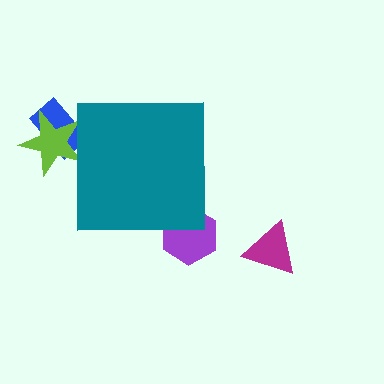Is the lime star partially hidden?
Yes, the lime star is partially hidden behind the teal square.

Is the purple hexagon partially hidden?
Yes, the purple hexagon is partially hidden behind the teal square.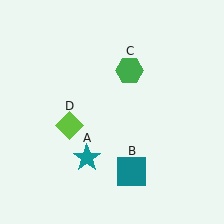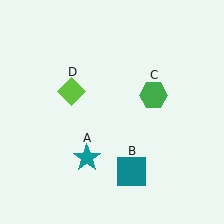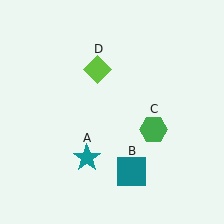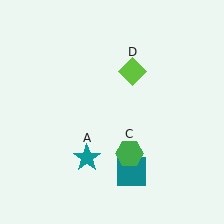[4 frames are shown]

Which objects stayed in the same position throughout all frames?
Teal star (object A) and teal square (object B) remained stationary.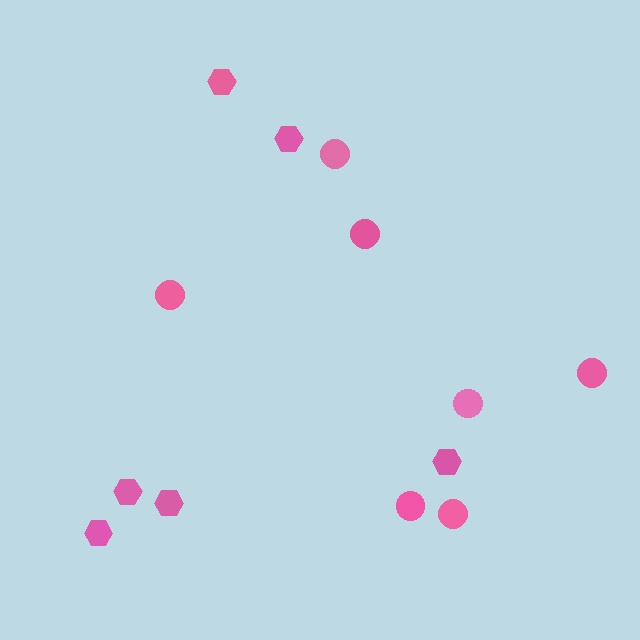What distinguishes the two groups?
There are 2 groups: one group of circles (7) and one group of hexagons (6).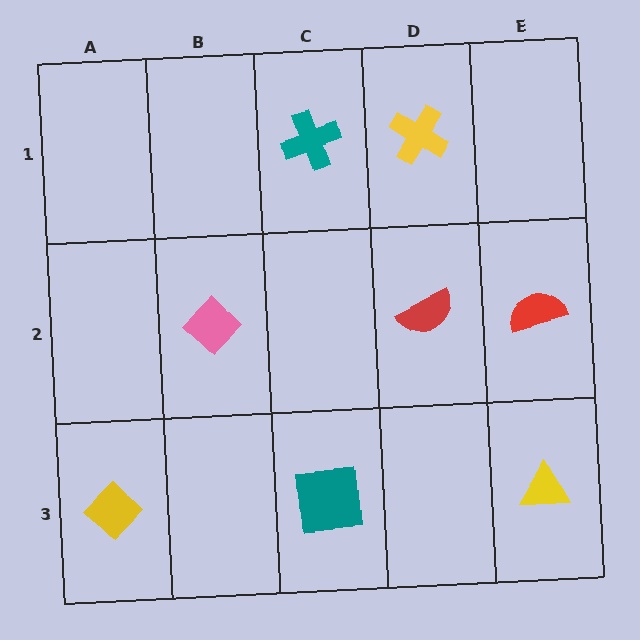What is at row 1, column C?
A teal cross.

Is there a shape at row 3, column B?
No, that cell is empty.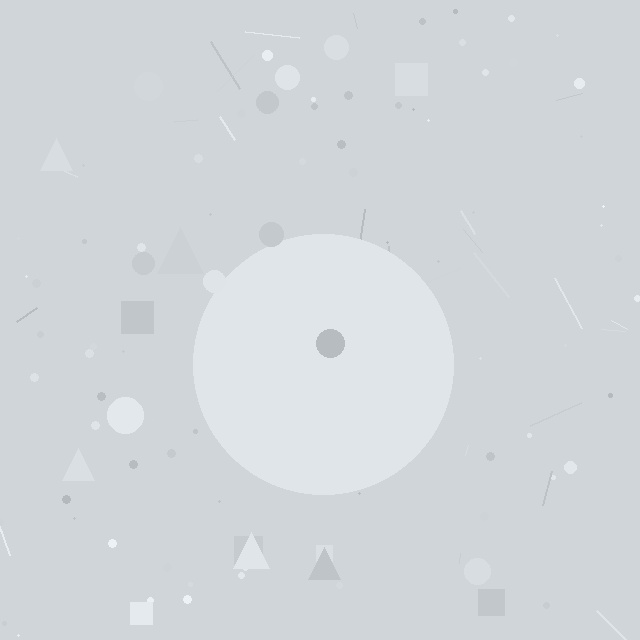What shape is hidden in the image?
A circle is hidden in the image.